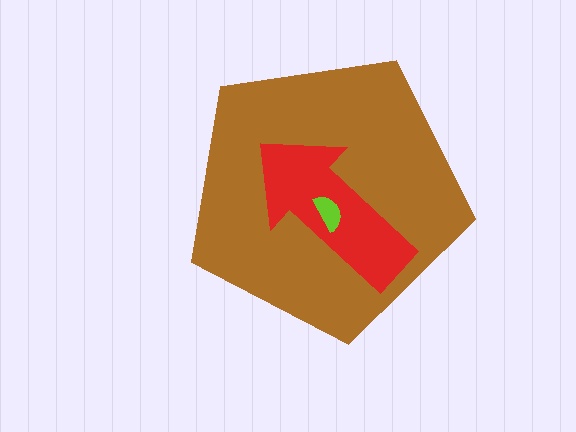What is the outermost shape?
The brown pentagon.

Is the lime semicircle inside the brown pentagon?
Yes.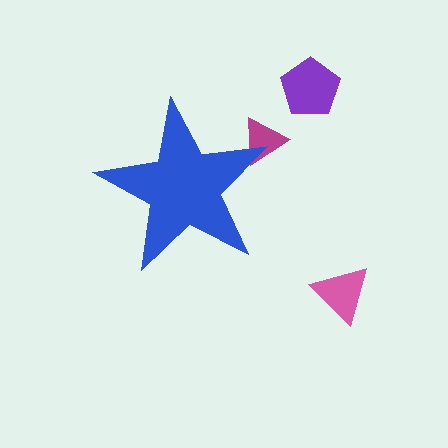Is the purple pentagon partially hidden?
No, the purple pentagon is fully visible.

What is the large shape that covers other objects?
A blue star.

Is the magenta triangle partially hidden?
Yes, the magenta triangle is partially hidden behind the blue star.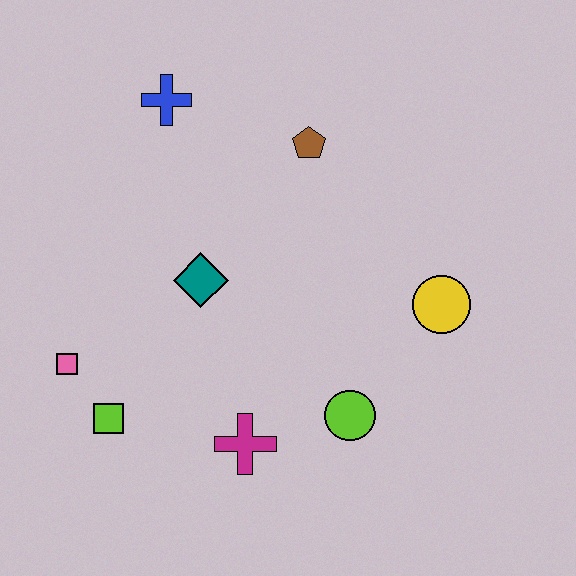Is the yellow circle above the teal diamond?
No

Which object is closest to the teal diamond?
The pink square is closest to the teal diamond.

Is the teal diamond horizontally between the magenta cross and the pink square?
Yes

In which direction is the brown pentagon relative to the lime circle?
The brown pentagon is above the lime circle.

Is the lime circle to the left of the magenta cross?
No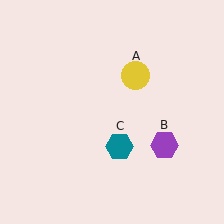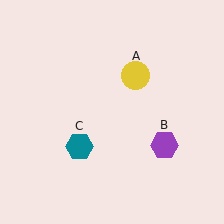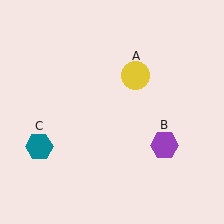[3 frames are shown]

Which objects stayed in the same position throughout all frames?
Yellow circle (object A) and purple hexagon (object B) remained stationary.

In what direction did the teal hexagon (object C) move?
The teal hexagon (object C) moved left.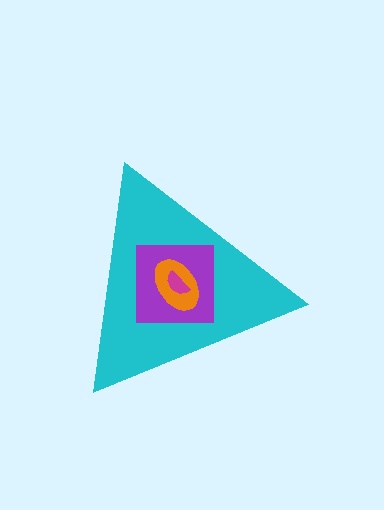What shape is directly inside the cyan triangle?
The purple square.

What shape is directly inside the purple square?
The orange ellipse.